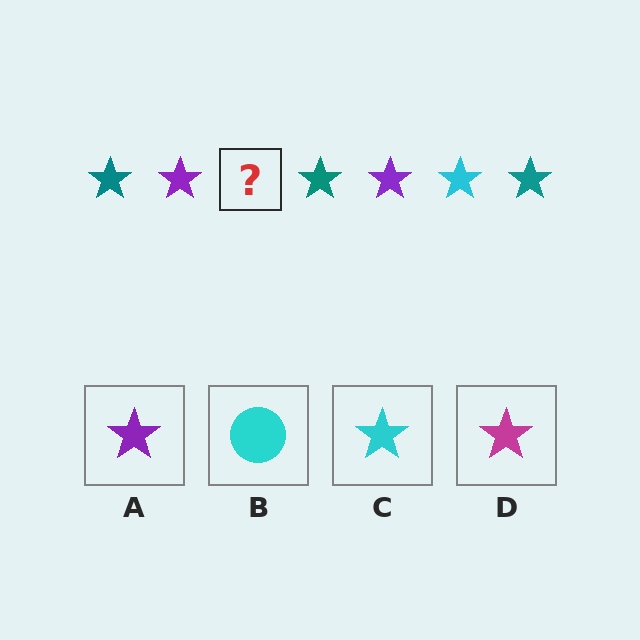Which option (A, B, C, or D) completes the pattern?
C.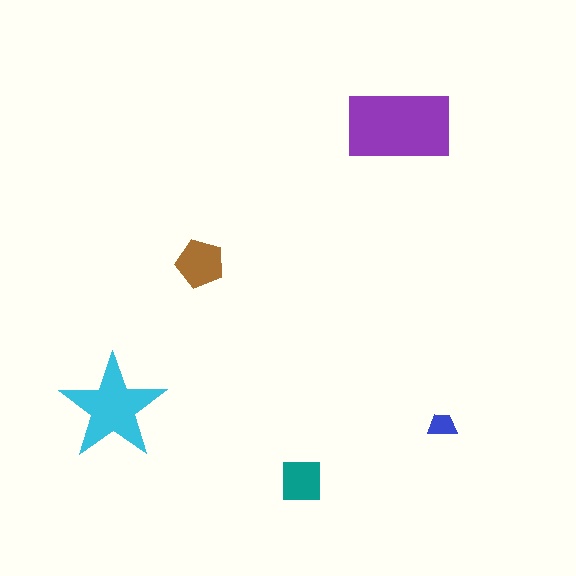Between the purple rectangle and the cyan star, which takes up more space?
The purple rectangle.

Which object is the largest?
The purple rectangle.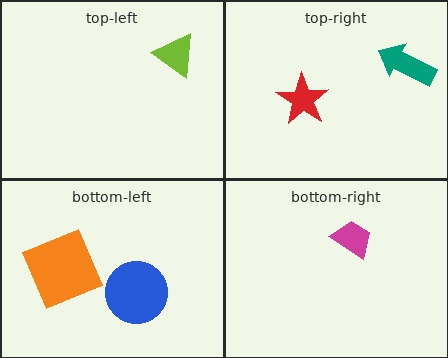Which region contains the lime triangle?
The top-left region.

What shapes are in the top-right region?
The red star, the teal arrow.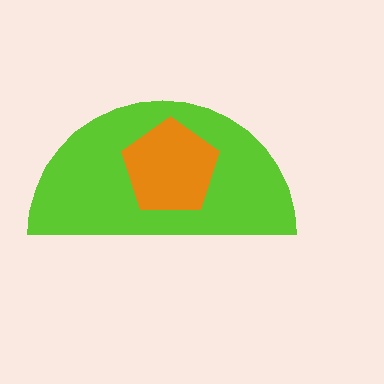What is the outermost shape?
The lime semicircle.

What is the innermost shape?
The orange pentagon.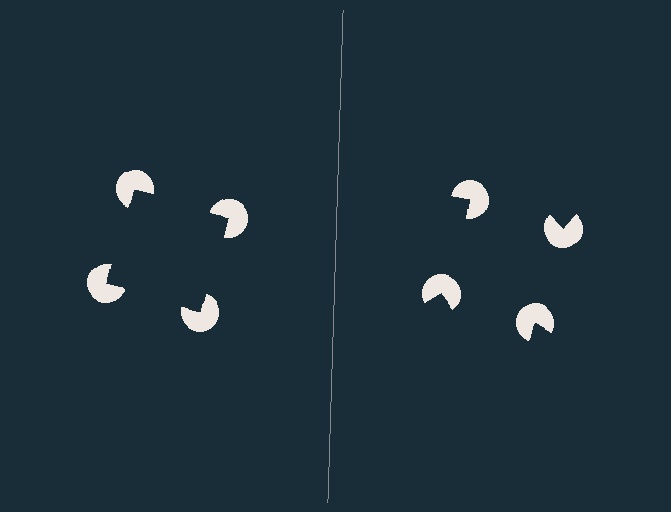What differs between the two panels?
The pac-man discs are positioned identically on both sides; only the wedge orientations differ. On the left they align to a square; on the right they are misaligned.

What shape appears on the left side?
An illusory square.